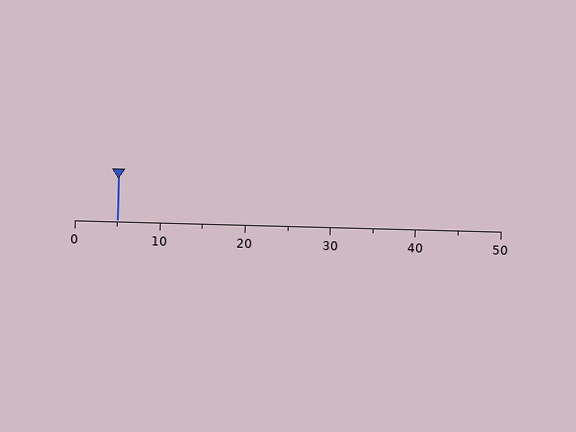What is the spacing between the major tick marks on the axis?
The major ticks are spaced 10 apart.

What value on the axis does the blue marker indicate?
The marker indicates approximately 5.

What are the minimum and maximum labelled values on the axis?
The axis runs from 0 to 50.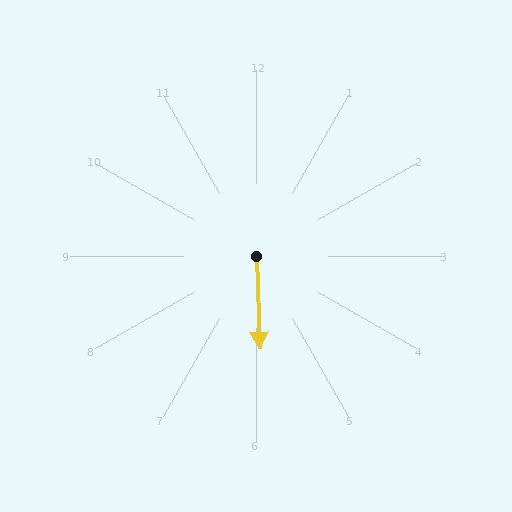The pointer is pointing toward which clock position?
Roughly 6 o'clock.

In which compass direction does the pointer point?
South.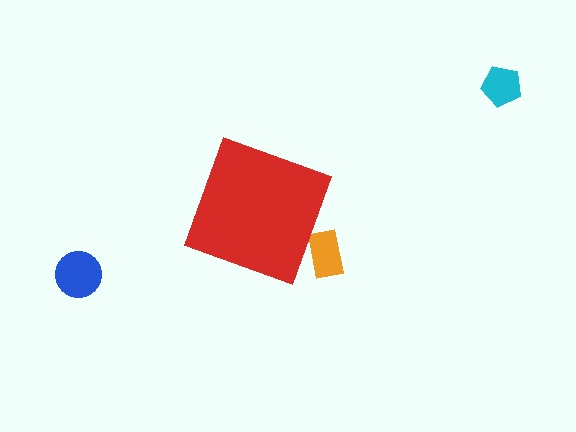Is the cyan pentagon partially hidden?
No, the cyan pentagon is fully visible.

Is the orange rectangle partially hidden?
Yes, the orange rectangle is partially hidden behind the red diamond.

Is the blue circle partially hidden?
No, the blue circle is fully visible.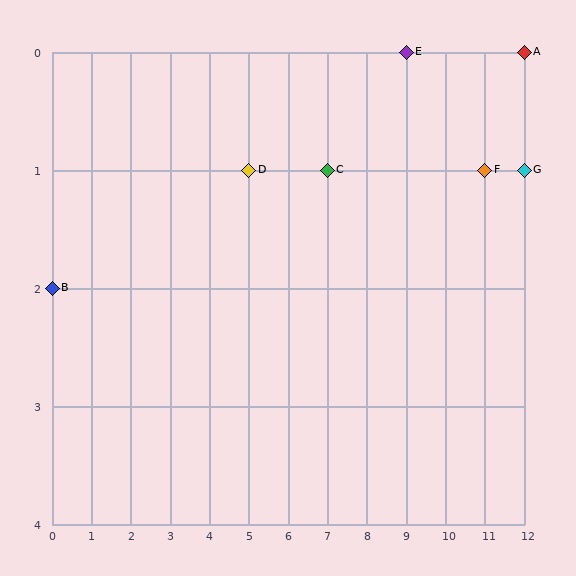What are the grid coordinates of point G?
Point G is at grid coordinates (12, 1).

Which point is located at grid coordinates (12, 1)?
Point G is at (12, 1).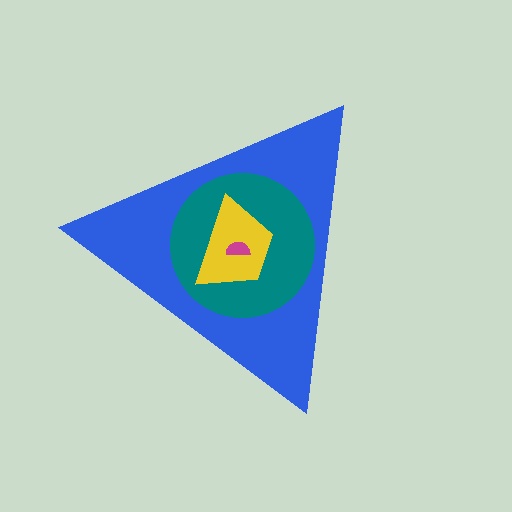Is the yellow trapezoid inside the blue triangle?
Yes.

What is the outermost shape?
The blue triangle.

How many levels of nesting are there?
4.